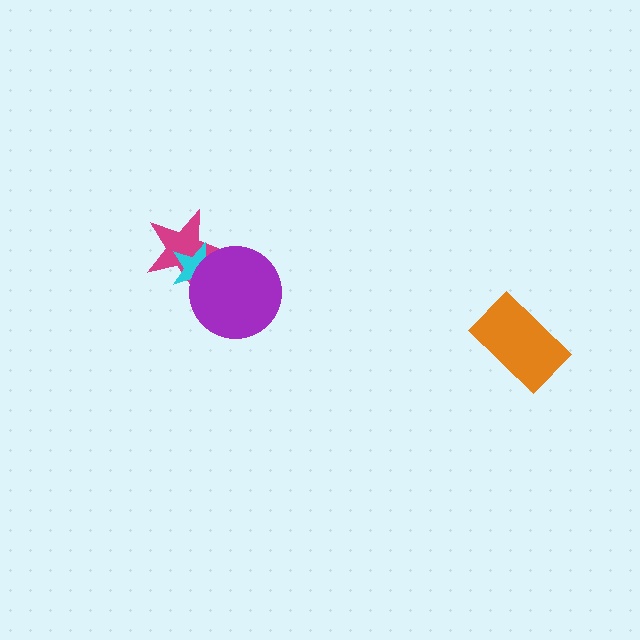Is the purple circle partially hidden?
No, no other shape covers it.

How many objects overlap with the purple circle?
2 objects overlap with the purple circle.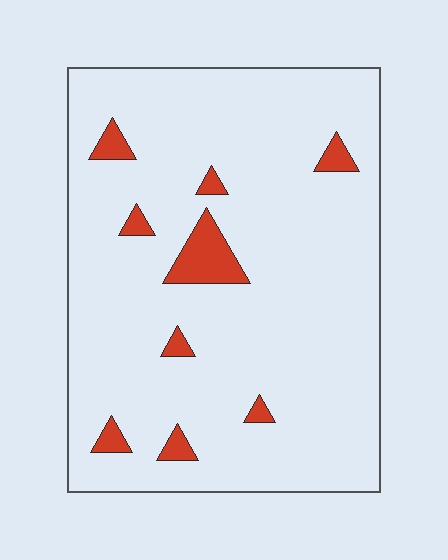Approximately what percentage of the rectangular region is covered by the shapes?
Approximately 5%.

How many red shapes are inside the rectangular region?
9.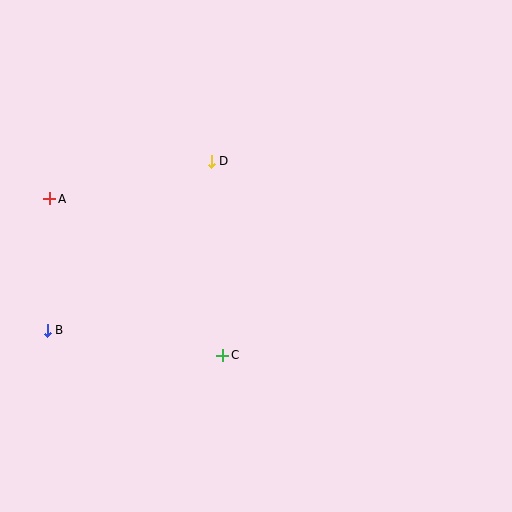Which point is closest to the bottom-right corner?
Point C is closest to the bottom-right corner.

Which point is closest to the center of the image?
Point C at (223, 355) is closest to the center.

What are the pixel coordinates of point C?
Point C is at (223, 355).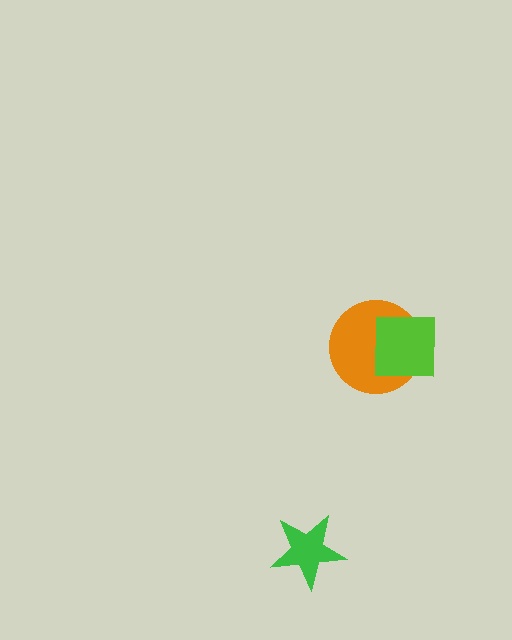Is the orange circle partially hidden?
Yes, it is partially covered by another shape.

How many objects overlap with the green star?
0 objects overlap with the green star.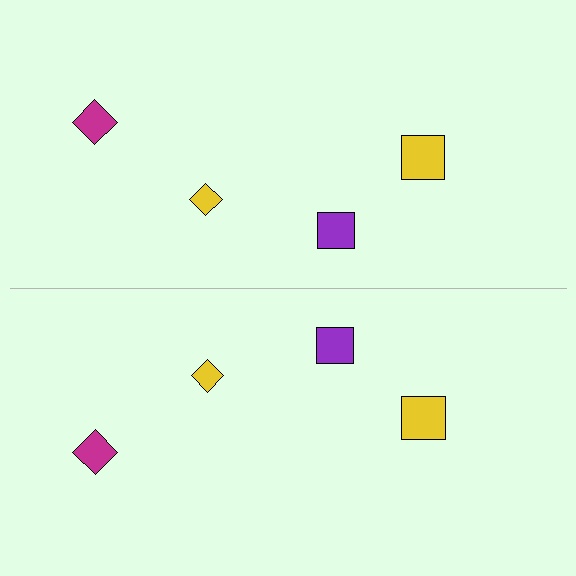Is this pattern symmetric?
Yes, this pattern has bilateral (reflection) symmetry.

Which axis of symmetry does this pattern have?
The pattern has a horizontal axis of symmetry running through the center of the image.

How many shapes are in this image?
There are 8 shapes in this image.